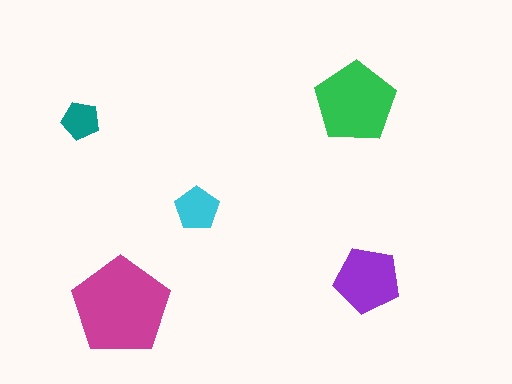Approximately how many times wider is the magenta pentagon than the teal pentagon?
About 2.5 times wider.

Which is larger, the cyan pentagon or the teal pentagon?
The cyan one.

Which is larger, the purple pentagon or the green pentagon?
The green one.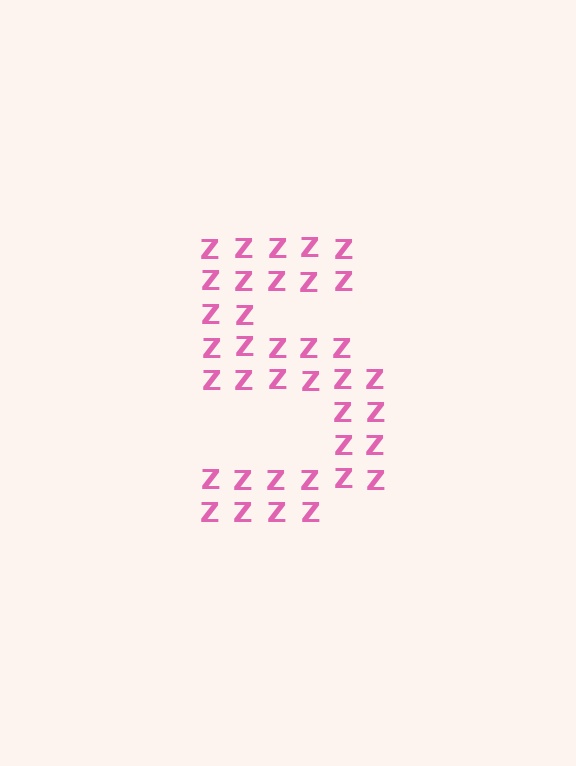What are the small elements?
The small elements are letter Z's.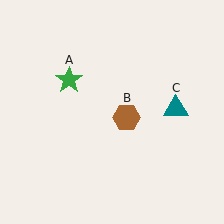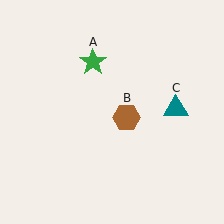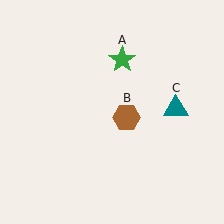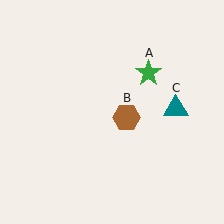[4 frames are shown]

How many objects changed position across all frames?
1 object changed position: green star (object A).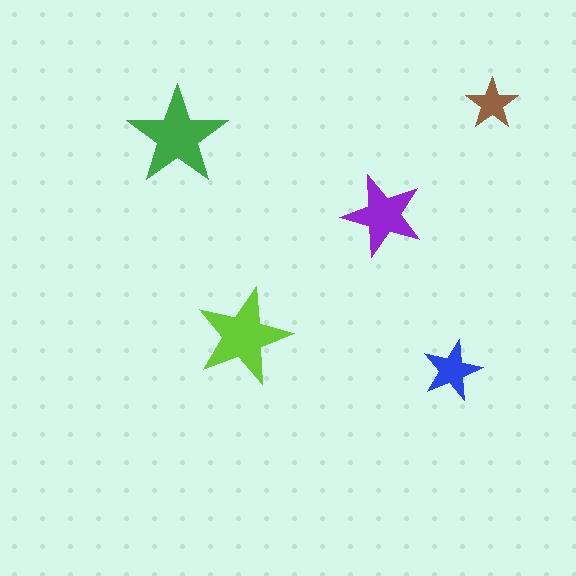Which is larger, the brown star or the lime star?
The lime one.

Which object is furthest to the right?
The brown star is rightmost.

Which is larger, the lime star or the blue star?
The lime one.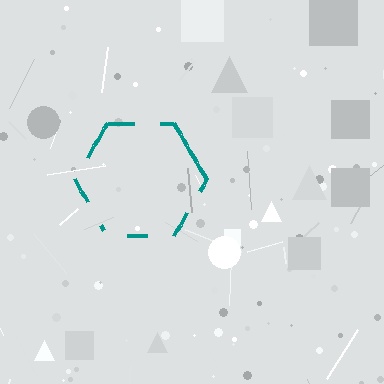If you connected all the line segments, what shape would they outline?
They would outline a hexagon.